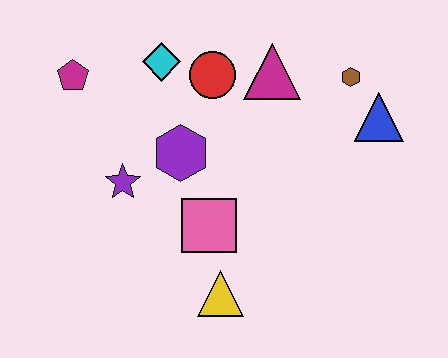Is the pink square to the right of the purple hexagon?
Yes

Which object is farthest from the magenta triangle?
The yellow triangle is farthest from the magenta triangle.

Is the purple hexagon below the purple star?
No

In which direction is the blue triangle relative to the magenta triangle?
The blue triangle is to the right of the magenta triangle.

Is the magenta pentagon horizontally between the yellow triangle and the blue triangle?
No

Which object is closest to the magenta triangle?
The red circle is closest to the magenta triangle.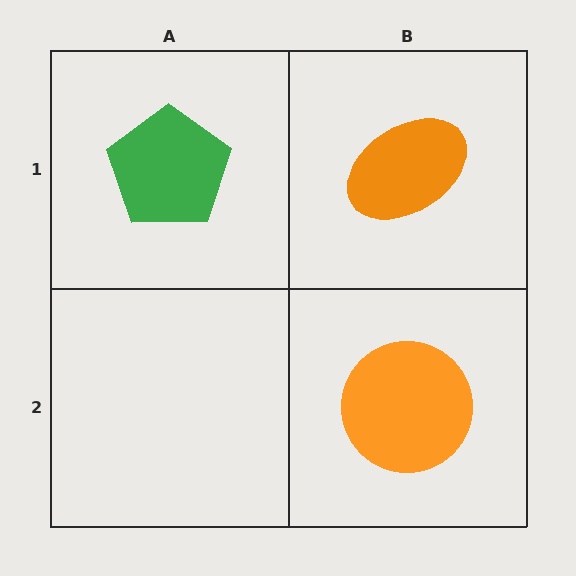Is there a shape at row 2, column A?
No, that cell is empty.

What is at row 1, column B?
An orange ellipse.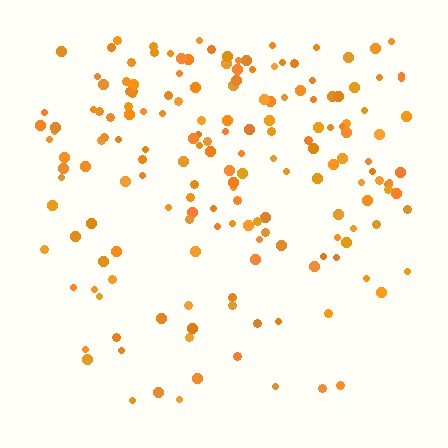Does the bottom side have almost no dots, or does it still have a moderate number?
Still a moderate number, just noticeably fewer than the top.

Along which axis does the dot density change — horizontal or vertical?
Vertical.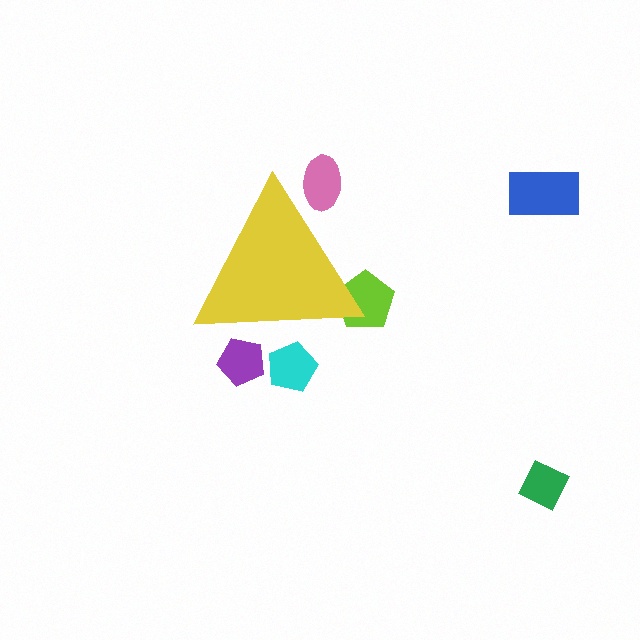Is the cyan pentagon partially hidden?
Yes, the cyan pentagon is partially hidden behind the yellow triangle.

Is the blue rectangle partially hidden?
No, the blue rectangle is fully visible.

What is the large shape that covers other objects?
A yellow triangle.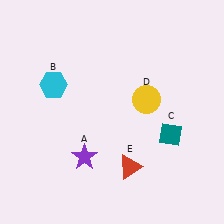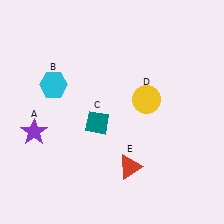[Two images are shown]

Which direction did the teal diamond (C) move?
The teal diamond (C) moved left.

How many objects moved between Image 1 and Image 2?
2 objects moved between the two images.